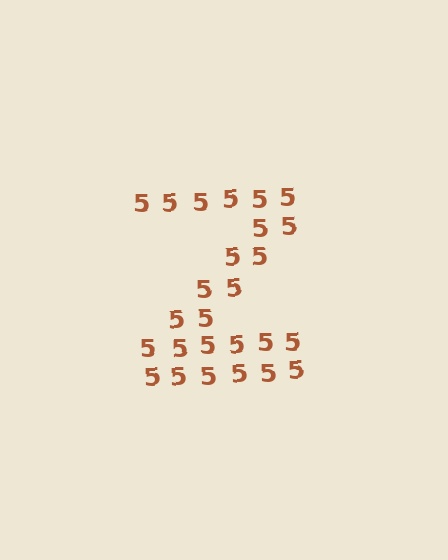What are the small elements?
The small elements are digit 5's.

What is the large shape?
The large shape is the letter Z.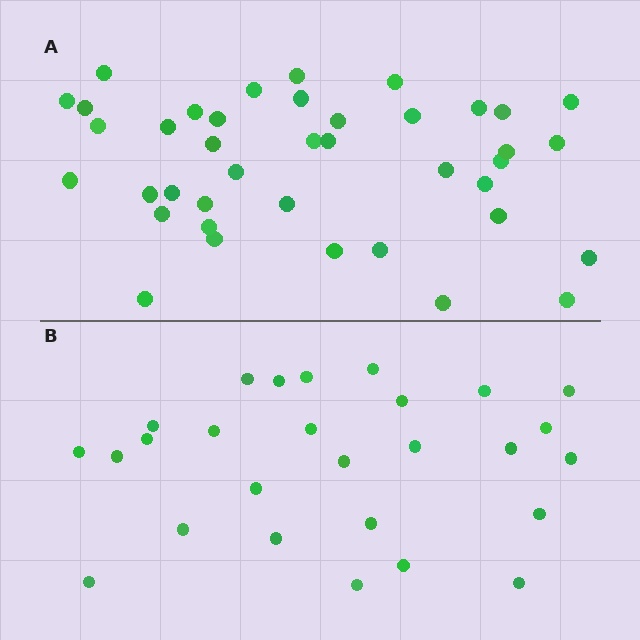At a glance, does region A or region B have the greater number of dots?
Region A (the top region) has more dots.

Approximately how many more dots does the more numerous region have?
Region A has approximately 15 more dots than region B.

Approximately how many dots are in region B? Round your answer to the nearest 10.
About 30 dots. (The exact count is 27, which rounds to 30.)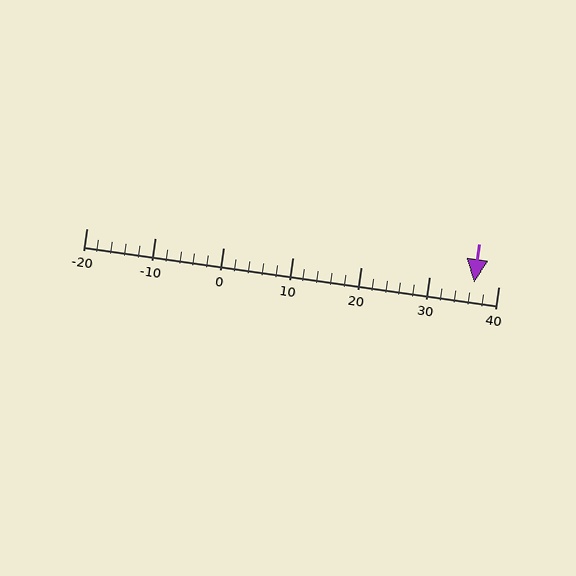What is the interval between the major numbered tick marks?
The major tick marks are spaced 10 units apart.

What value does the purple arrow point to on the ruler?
The purple arrow points to approximately 36.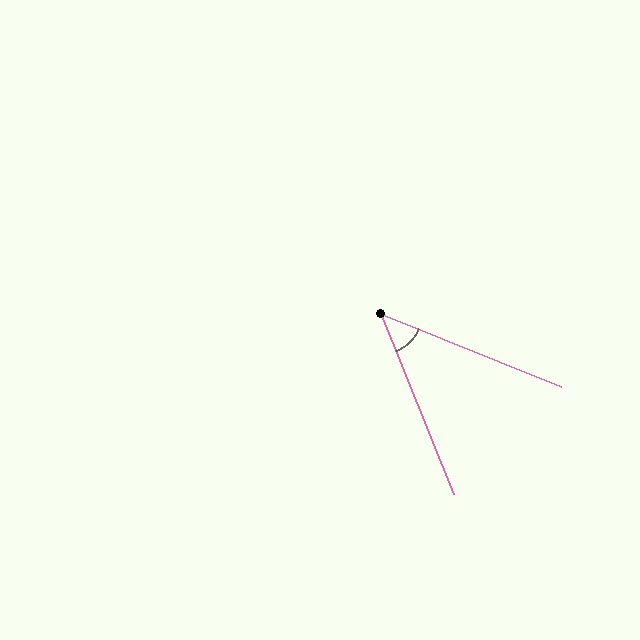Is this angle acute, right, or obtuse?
It is acute.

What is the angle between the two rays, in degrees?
Approximately 46 degrees.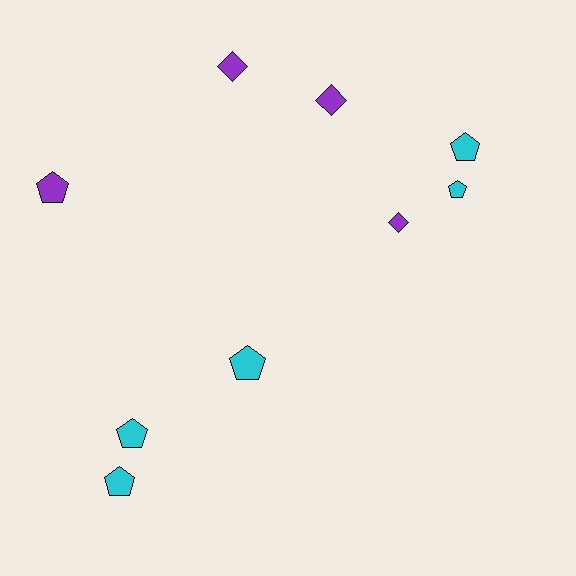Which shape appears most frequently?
Pentagon, with 6 objects.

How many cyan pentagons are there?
There are 5 cyan pentagons.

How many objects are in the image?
There are 9 objects.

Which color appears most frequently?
Cyan, with 5 objects.